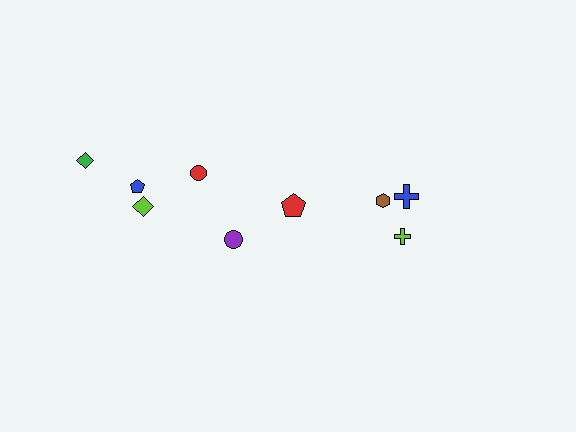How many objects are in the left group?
There are 6 objects.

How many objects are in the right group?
There are 3 objects.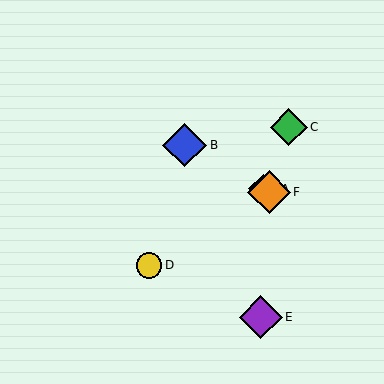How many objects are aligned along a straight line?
3 objects (A, B, F) are aligned along a straight line.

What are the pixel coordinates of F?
Object F is at (269, 192).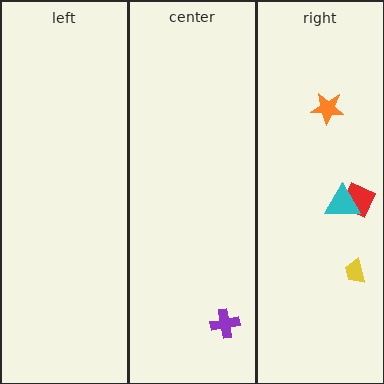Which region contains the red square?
The right region.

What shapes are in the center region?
The purple cross.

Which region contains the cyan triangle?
The right region.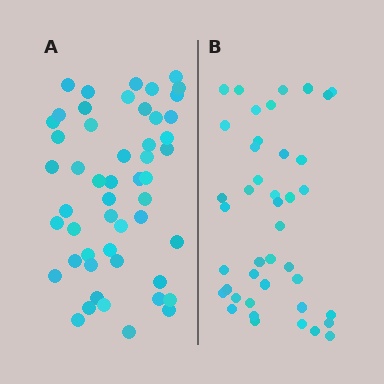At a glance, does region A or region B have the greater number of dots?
Region A (the left region) has more dots.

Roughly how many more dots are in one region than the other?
Region A has roughly 8 or so more dots than region B.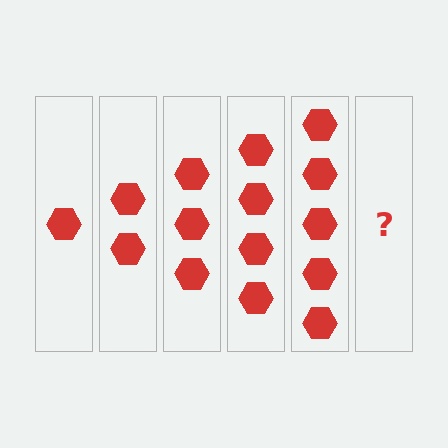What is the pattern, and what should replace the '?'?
The pattern is that each step adds one more hexagon. The '?' should be 6 hexagons.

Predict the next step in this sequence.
The next step is 6 hexagons.